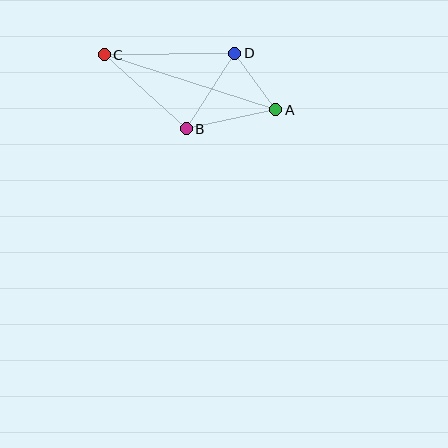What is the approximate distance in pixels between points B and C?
The distance between B and C is approximately 110 pixels.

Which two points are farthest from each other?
Points A and C are farthest from each other.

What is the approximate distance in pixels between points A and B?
The distance between A and B is approximately 91 pixels.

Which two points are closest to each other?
Points A and D are closest to each other.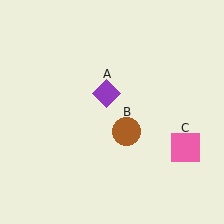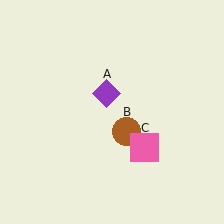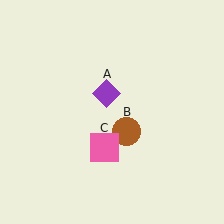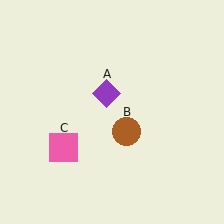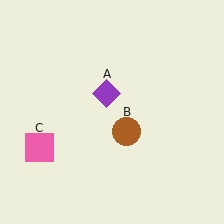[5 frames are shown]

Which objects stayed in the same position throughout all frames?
Purple diamond (object A) and brown circle (object B) remained stationary.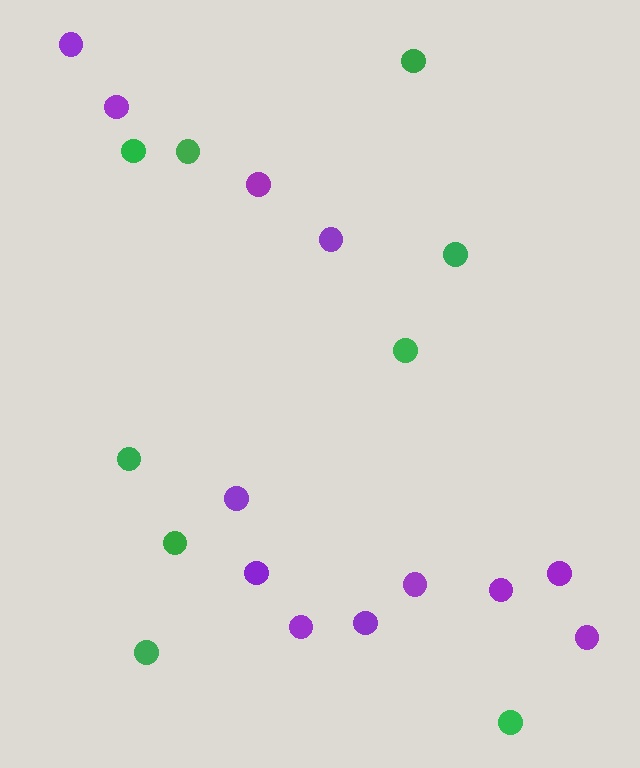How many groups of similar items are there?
There are 2 groups: one group of green circles (9) and one group of purple circles (12).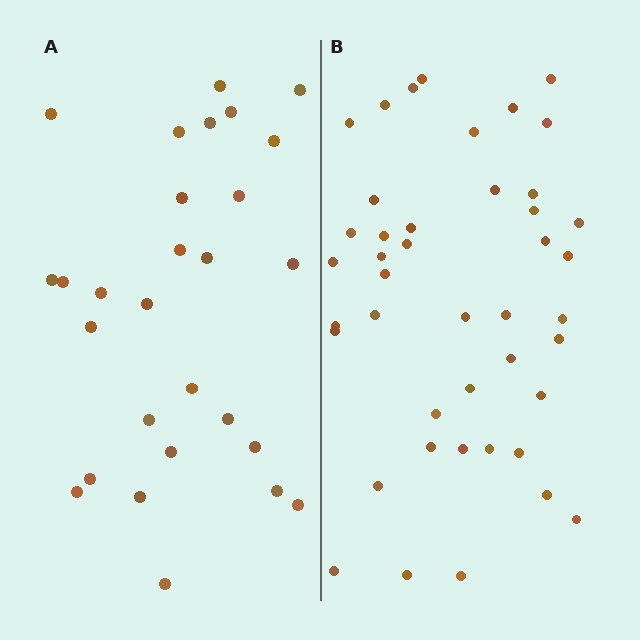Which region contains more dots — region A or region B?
Region B (the right region) has more dots.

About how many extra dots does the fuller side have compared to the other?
Region B has approximately 15 more dots than region A.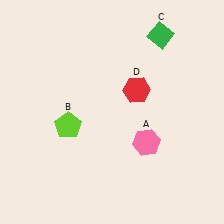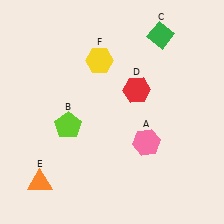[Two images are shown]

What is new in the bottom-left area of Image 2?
An orange triangle (E) was added in the bottom-left area of Image 2.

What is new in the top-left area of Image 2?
A yellow hexagon (F) was added in the top-left area of Image 2.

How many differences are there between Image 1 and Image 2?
There are 2 differences between the two images.